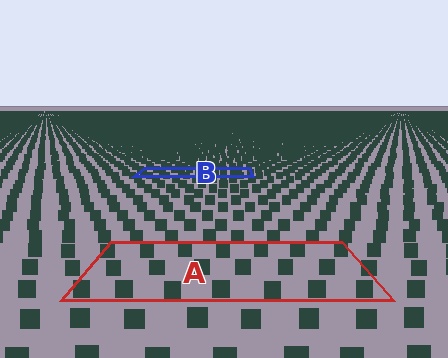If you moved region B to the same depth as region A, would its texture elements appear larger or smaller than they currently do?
They would appear larger. At a closer depth, the same texture elements are projected at a bigger on-screen size.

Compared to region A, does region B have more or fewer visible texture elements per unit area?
Region B has more texture elements per unit area — they are packed more densely because it is farther away.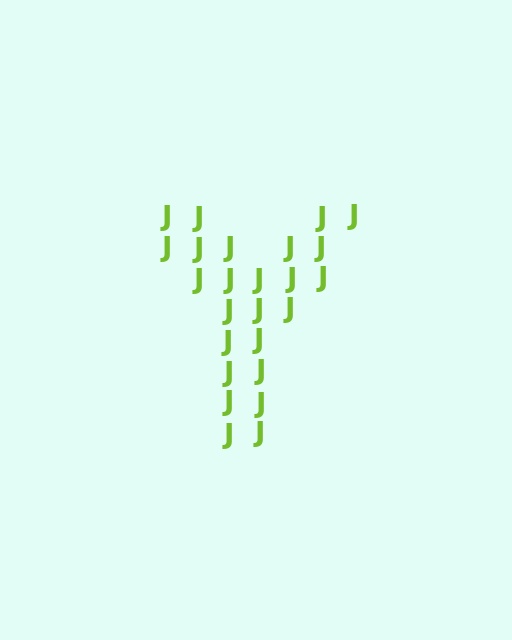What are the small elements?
The small elements are letter J's.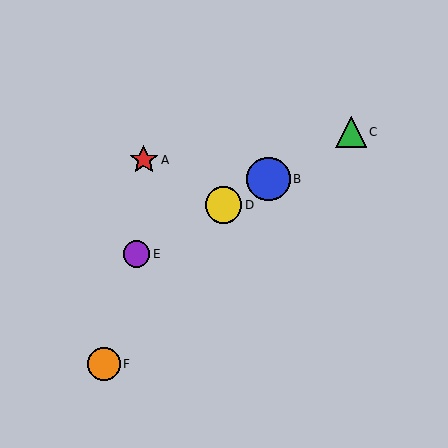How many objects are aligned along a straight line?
4 objects (B, C, D, E) are aligned along a straight line.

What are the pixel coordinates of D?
Object D is at (223, 205).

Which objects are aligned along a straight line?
Objects B, C, D, E are aligned along a straight line.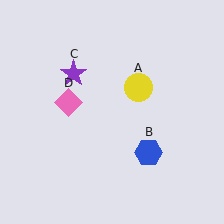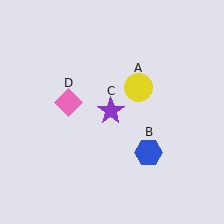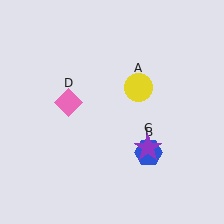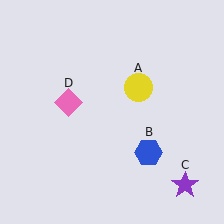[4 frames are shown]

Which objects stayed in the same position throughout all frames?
Yellow circle (object A) and blue hexagon (object B) and pink diamond (object D) remained stationary.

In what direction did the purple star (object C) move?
The purple star (object C) moved down and to the right.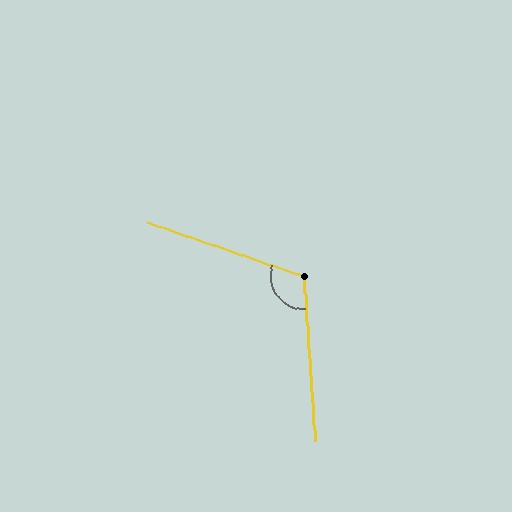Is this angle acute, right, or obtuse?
It is obtuse.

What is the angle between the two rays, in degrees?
Approximately 113 degrees.